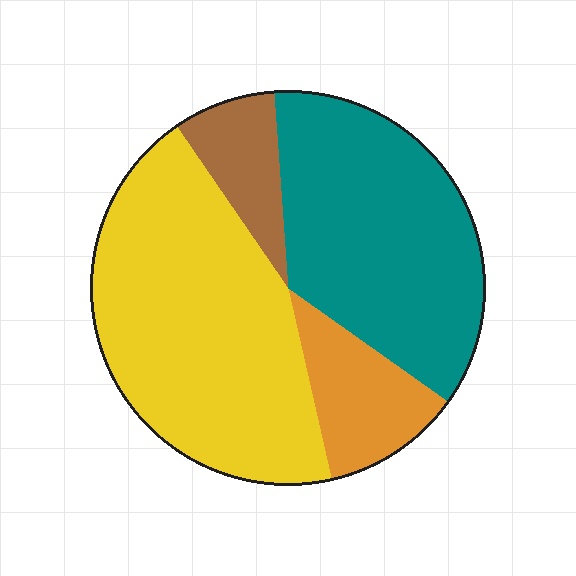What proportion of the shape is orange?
Orange takes up less than a sixth of the shape.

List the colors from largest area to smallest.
From largest to smallest: yellow, teal, orange, brown.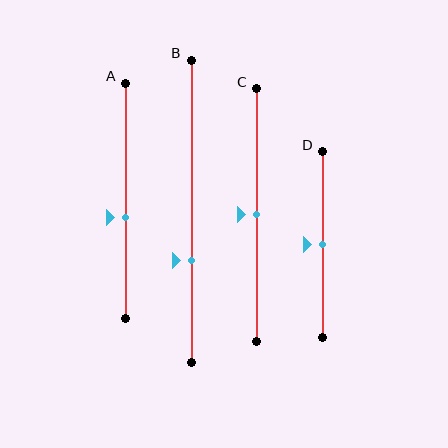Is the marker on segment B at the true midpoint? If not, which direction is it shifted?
No, the marker on segment B is shifted downward by about 16% of the segment length.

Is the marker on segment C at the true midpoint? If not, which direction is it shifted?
Yes, the marker on segment C is at the true midpoint.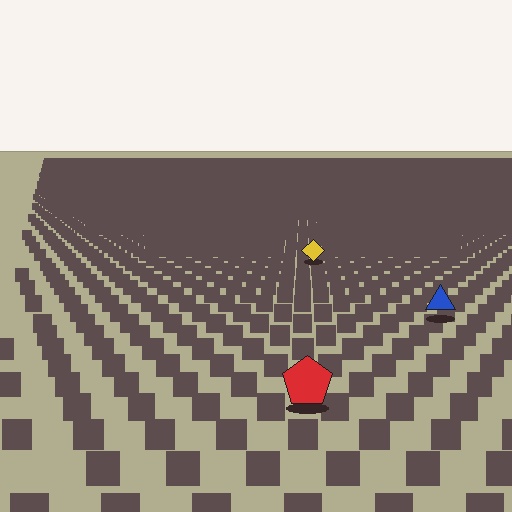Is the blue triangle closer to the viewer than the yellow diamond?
Yes. The blue triangle is closer — you can tell from the texture gradient: the ground texture is coarser near it.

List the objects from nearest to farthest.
From nearest to farthest: the red pentagon, the blue triangle, the yellow diamond.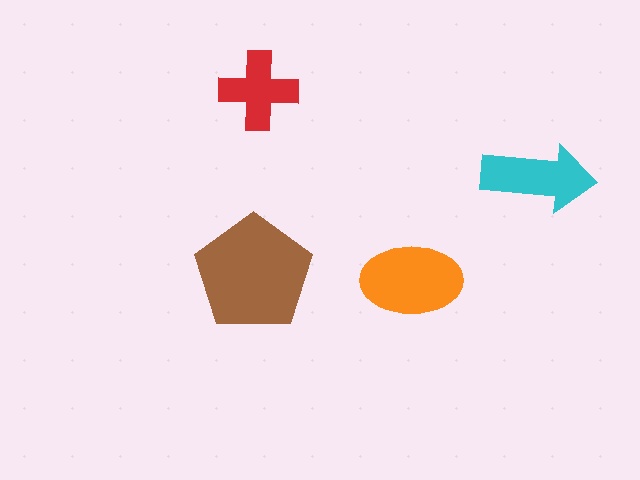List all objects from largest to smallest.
The brown pentagon, the orange ellipse, the cyan arrow, the red cross.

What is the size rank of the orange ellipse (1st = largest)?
2nd.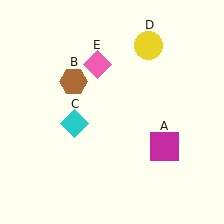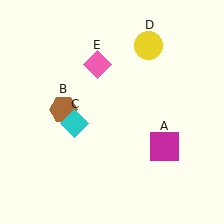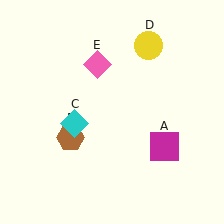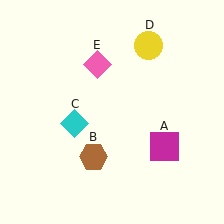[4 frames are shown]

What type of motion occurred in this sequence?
The brown hexagon (object B) rotated counterclockwise around the center of the scene.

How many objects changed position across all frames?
1 object changed position: brown hexagon (object B).